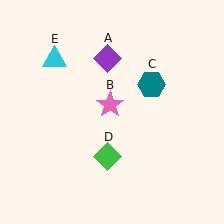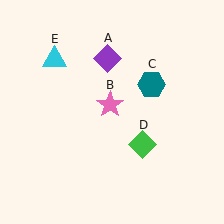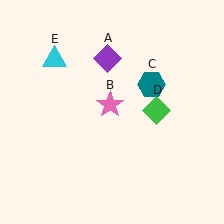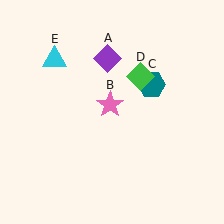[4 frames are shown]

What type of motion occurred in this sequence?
The green diamond (object D) rotated counterclockwise around the center of the scene.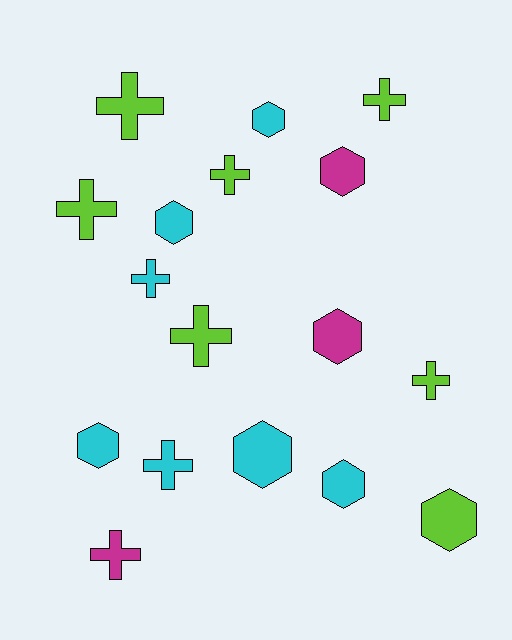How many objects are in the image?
There are 17 objects.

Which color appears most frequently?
Lime, with 7 objects.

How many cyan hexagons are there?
There are 5 cyan hexagons.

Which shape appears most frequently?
Cross, with 9 objects.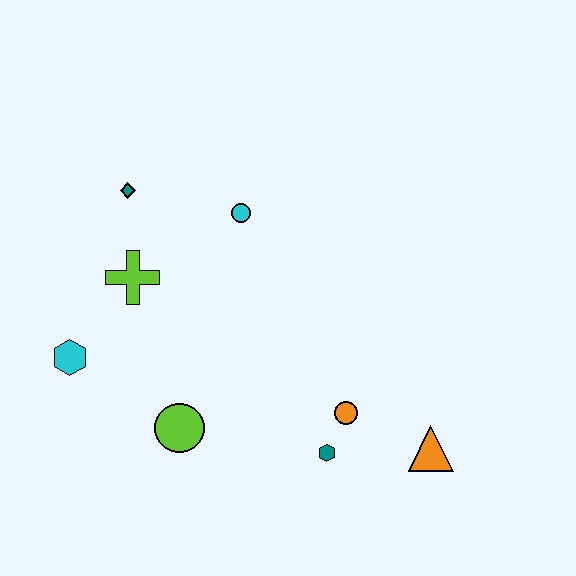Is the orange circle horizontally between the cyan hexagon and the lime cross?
No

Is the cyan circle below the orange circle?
No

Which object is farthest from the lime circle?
The orange triangle is farthest from the lime circle.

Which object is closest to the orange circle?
The teal hexagon is closest to the orange circle.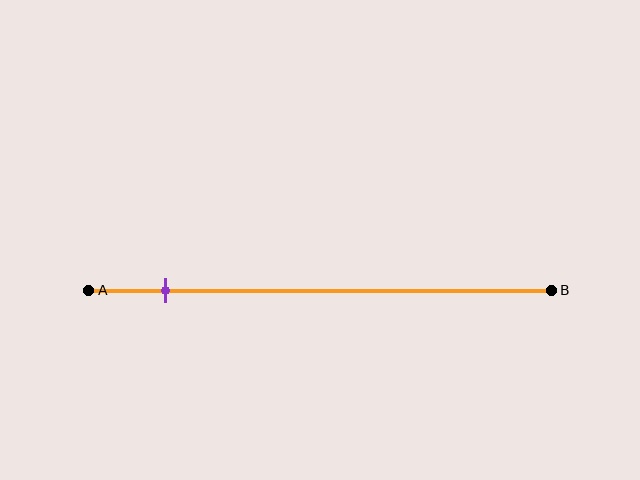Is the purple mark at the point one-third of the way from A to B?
No, the mark is at about 15% from A, not at the 33% one-third point.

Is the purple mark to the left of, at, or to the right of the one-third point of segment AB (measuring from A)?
The purple mark is to the left of the one-third point of segment AB.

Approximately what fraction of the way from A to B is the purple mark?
The purple mark is approximately 15% of the way from A to B.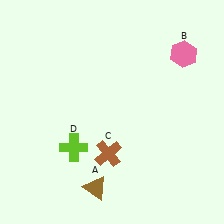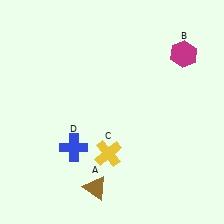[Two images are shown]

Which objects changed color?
B changed from pink to magenta. C changed from brown to yellow. D changed from lime to blue.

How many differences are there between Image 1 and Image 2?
There are 3 differences between the two images.